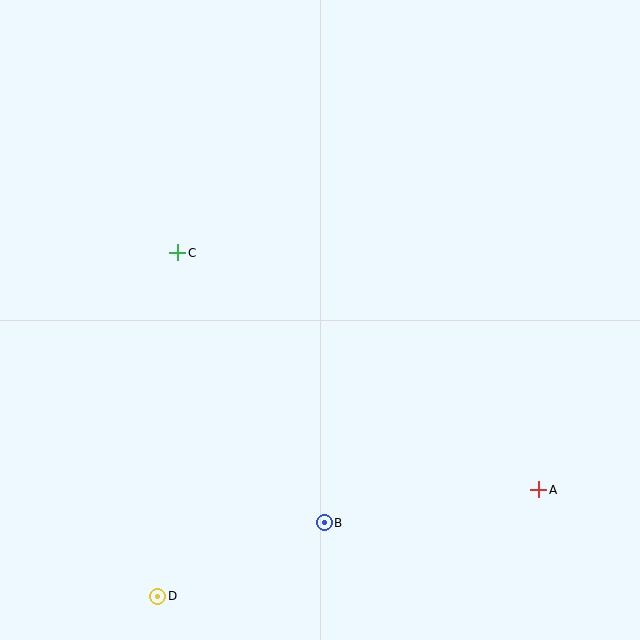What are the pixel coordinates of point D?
Point D is at (158, 596).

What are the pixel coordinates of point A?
Point A is at (539, 490).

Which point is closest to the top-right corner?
Point A is closest to the top-right corner.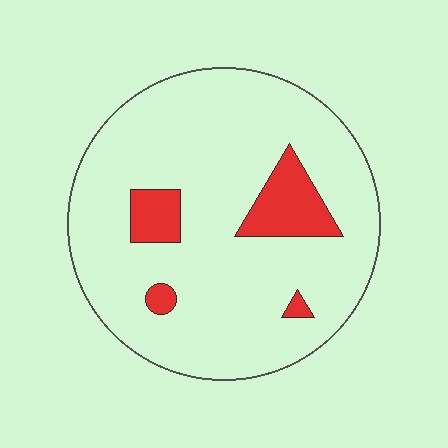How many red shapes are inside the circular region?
4.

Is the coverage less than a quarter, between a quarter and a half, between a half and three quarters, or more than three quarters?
Less than a quarter.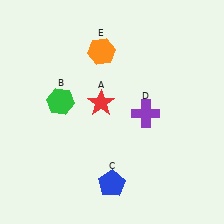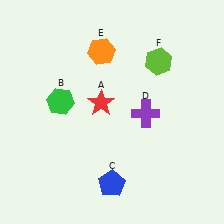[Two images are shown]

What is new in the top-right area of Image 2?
A lime hexagon (F) was added in the top-right area of Image 2.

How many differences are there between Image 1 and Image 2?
There is 1 difference between the two images.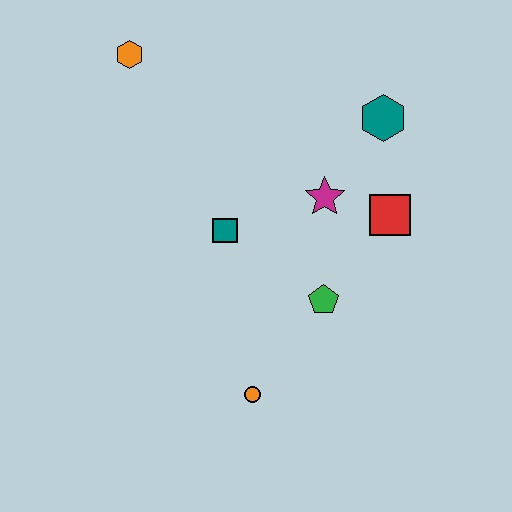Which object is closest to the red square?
The magenta star is closest to the red square.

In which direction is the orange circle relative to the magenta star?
The orange circle is below the magenta star.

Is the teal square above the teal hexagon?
No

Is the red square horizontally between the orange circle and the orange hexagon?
No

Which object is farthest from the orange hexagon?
The orange circle is farthest from the orange hexagon.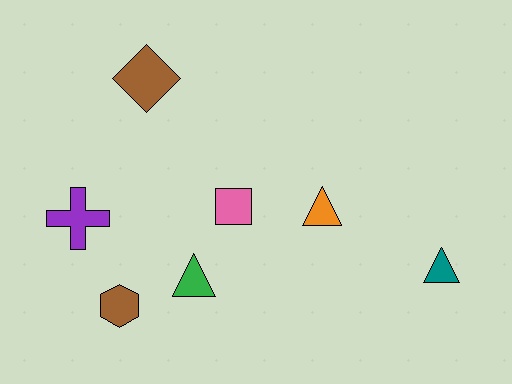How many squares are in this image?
There is 1 square.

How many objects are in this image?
There are 7 objects.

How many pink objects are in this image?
There is 1 pink object.